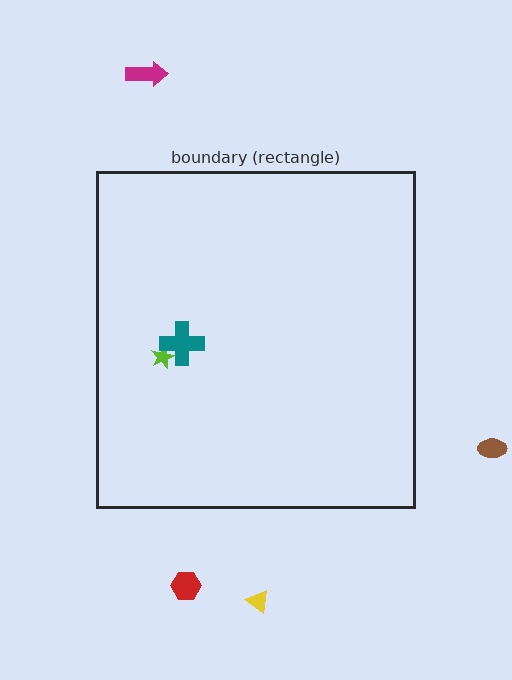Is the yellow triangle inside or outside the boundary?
Outside.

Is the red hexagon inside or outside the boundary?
Outside.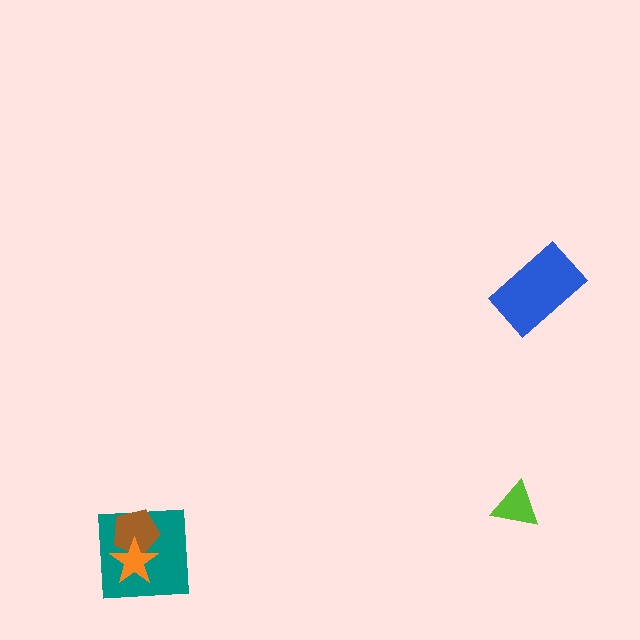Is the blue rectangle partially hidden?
No, no other shape covers it.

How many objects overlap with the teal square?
2 objects overlap with the teal square.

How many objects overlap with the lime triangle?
0 objects overlap with the lime triangle.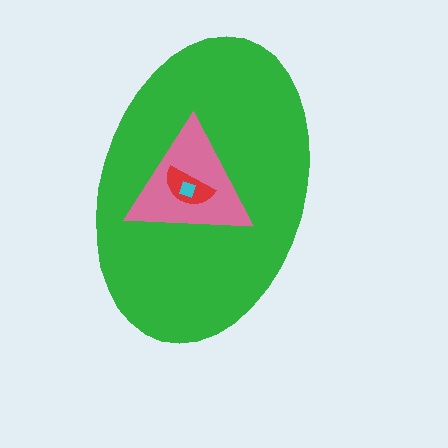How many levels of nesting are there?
4.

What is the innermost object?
The cyan square.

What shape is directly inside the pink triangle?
The red semicircle.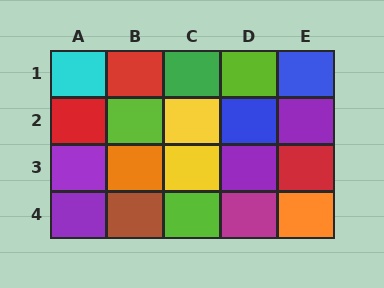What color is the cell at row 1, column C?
Green.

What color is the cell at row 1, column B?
Red.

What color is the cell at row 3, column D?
Purple.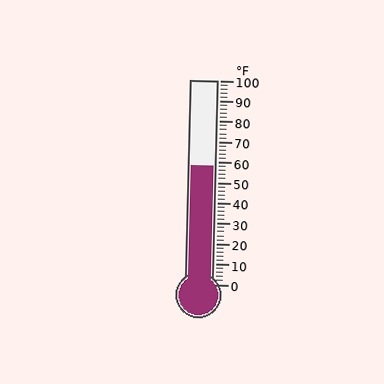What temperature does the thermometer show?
The thermometer shows approximately 58°F.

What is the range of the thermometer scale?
The thermometer scale ranges from 0°F to 100°F.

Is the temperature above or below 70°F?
The temperature is below 70°F.